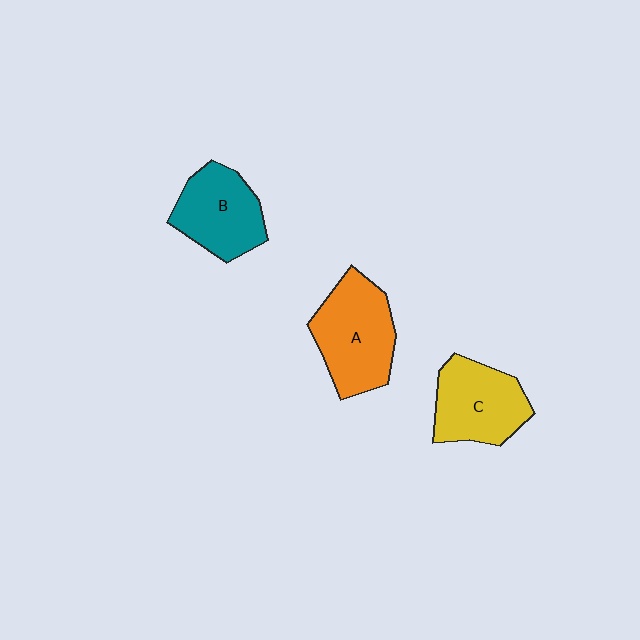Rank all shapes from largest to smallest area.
From largest to smallest: A (orange), C (yellow), B (teal).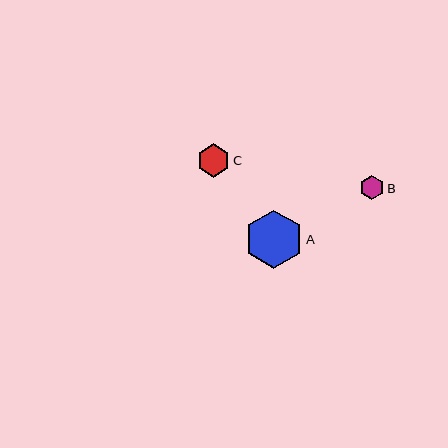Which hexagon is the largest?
Hexagon A is the largest with a size of approximately 58 pixels.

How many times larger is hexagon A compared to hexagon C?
Hexagon A is approximately 1.8 times the size of hexagon C.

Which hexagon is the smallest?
Hexagon B is the smallest with a size of approximately 24 pixels.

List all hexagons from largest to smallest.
From largest to smallest: A, C, B.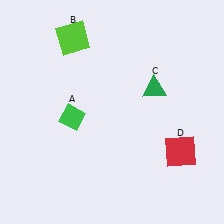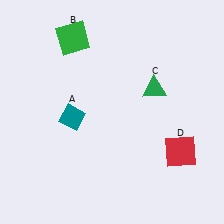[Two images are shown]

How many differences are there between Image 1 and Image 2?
There are 2 differences between the two images.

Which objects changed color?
A changed from green to teal. B changed from lime to green.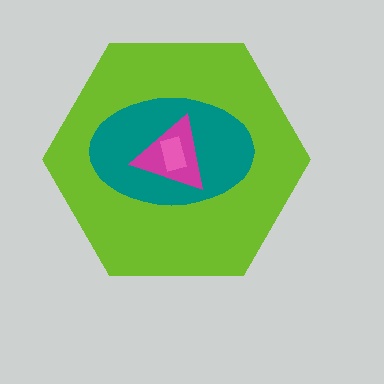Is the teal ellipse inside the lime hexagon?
Yes.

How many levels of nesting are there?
4.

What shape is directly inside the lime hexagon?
The teal ellipse.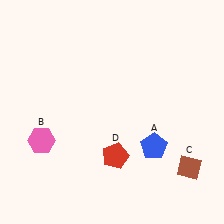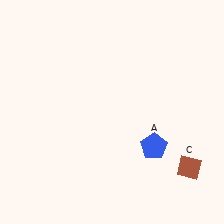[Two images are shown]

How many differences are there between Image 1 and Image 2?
There are 2 differences between the two images.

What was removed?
The pink hexagon (B), the red pentagon (D) were removed in Image 2.